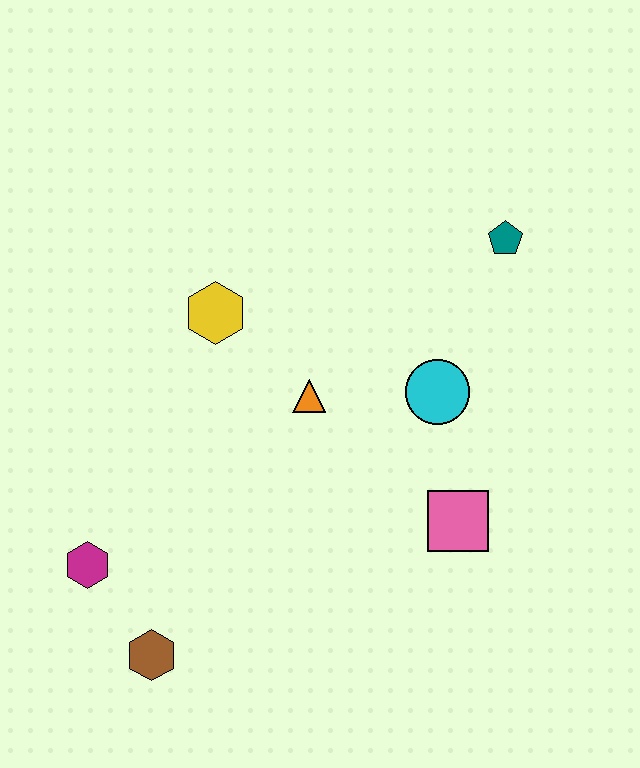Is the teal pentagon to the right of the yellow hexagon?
Yes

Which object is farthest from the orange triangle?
The brown hexagon is farthest from the orange triangle.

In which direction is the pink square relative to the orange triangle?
The pink square is to the right of the orange triangle.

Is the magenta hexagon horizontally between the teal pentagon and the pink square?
No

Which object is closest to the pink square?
The cyan circle is closest to the pink square.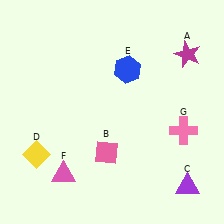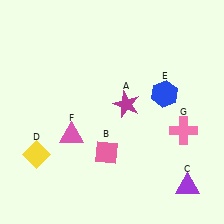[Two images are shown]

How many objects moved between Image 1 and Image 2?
3 objects moved between the two images.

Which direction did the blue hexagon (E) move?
The blue hexagon (E) moved right.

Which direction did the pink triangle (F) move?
The pink triangle (F) moved up.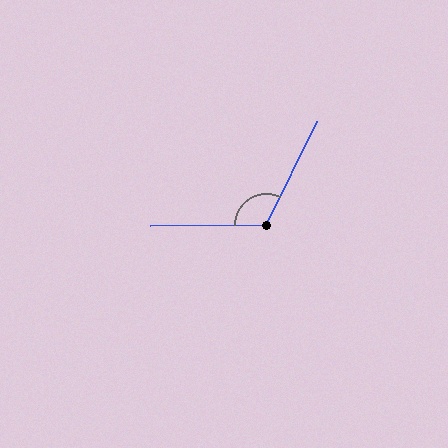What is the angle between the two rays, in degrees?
Approximately 117 degrees.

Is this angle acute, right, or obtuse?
It is obtuse.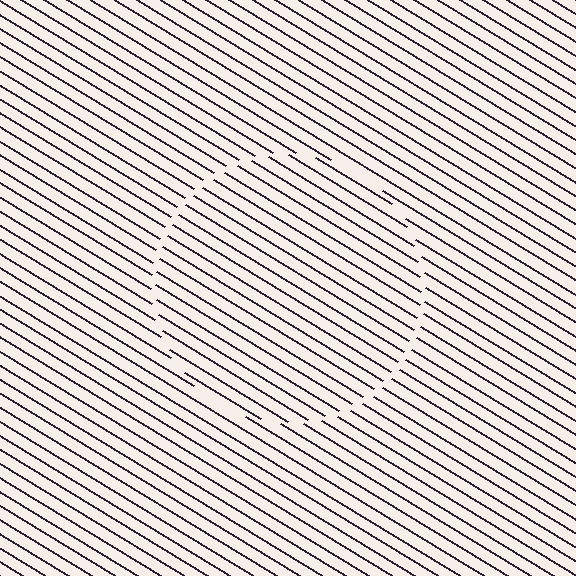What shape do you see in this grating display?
An illusory circle. The interior of the shape contains the same grating, shifted by half a period — the contour is defined by the phase discontinuity where line-ends from the inner and outer gratings abut.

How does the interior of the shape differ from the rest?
The interior of the shape contains the same grating, shifted by half a period — the contour is defined by the phase discontinuity where line-ends from the inner and outer gratings abut.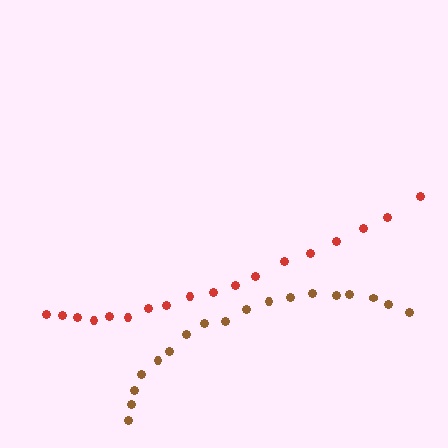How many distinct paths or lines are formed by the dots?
There are 2 distinct paths.